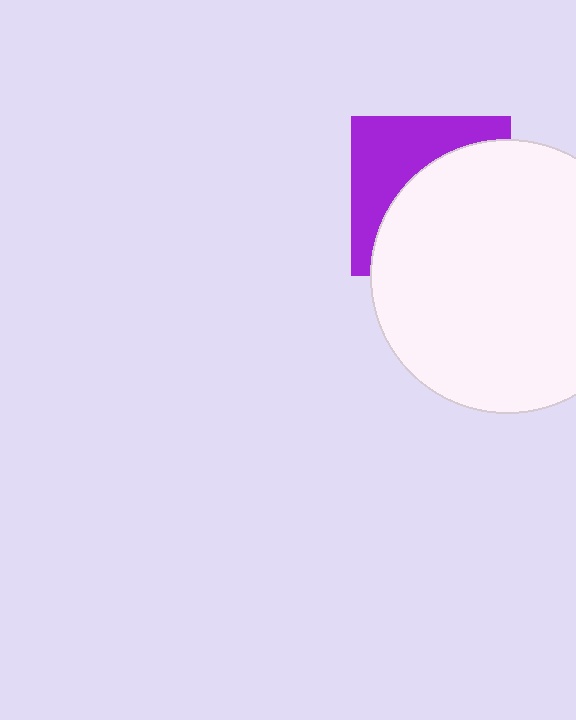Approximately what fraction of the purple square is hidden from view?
Roughly 60% of the purple square is hidden behind the white circle.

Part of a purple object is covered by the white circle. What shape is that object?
It is a square.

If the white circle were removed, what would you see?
You would see the complete purple square.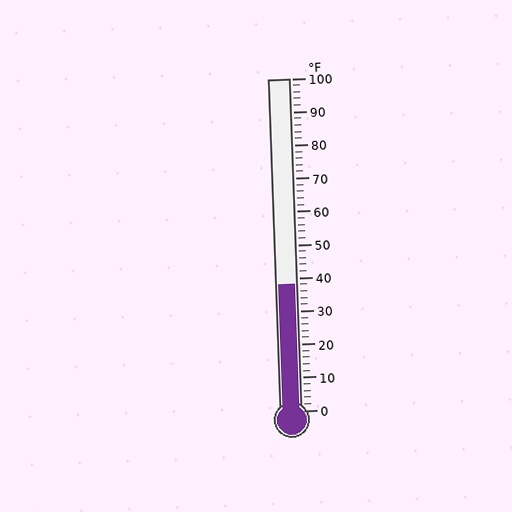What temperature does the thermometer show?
The thermometer shows approximately 38°F.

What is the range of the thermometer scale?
The thermometer scale ranges from 0°F to 100°F.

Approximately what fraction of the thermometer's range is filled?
The thermometer is filled to approximately 40% of its range.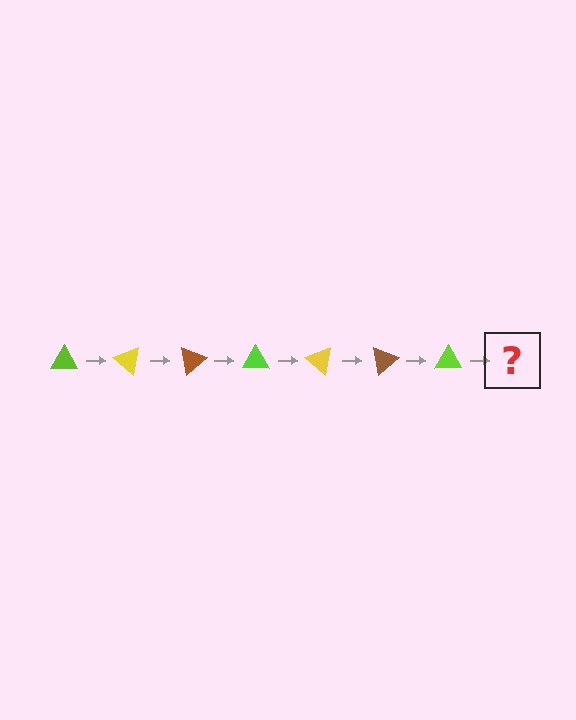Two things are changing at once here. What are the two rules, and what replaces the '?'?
The two rules are that it rotates 40 degrees each step and the color cycles through lime, yellow, and brown. The '?' should be a yellow triangle, rotated 280 degrees from the start.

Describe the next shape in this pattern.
It should be a yellow triangle, rotated 280 degrees from the start.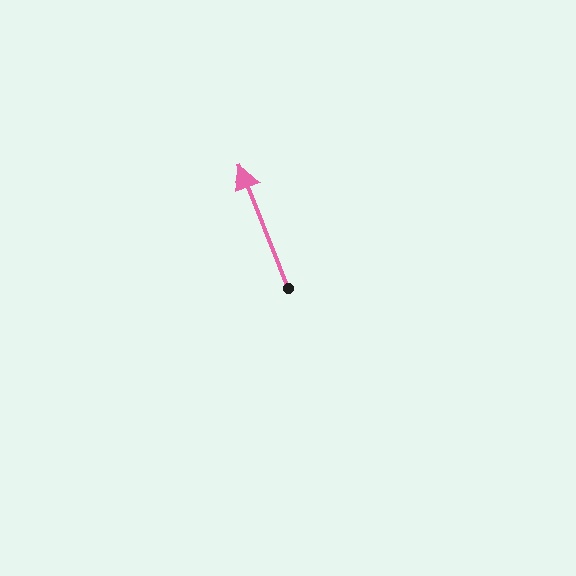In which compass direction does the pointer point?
North.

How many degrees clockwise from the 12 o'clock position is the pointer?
Approximately 338 degrees.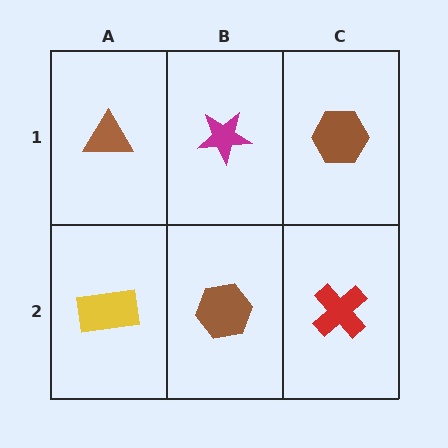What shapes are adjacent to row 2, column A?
A brown triangle (row 1, column A), a brown hexagon (row 2, column B).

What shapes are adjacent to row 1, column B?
A brown hexagon (row 2, column B), a brown triangle (row 1, column A), a brown hexagon (row 1, column C).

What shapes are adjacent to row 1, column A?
A yellow rectangle (row 2, column A), a magenta star (row 1, column B).